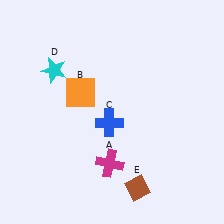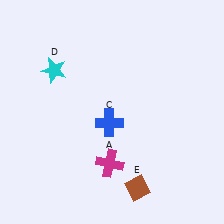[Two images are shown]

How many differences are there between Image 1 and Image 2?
There is 1 difference between the two images.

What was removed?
The orange square (B) was removed in Image 2.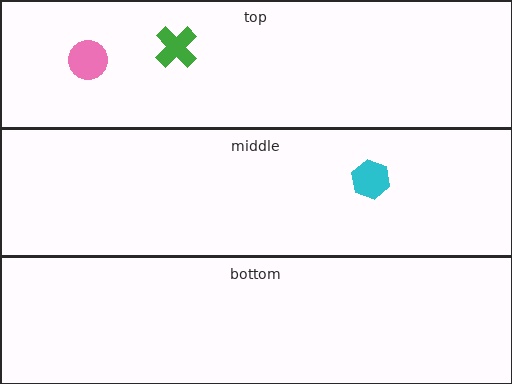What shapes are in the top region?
The green cross, the pink circle.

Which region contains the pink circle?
The top region.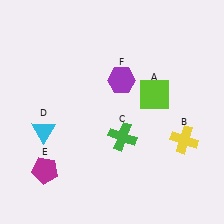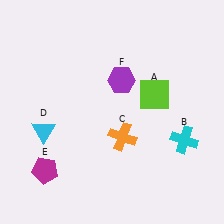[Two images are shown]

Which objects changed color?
B changed from yellow to cyan. C changed from green to orange.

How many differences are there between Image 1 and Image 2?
There are 2 differences between the two images.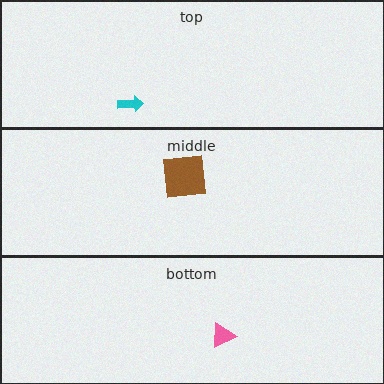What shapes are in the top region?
The cyan arrow.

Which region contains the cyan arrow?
The top region.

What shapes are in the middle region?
The brown square.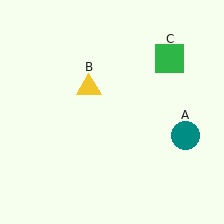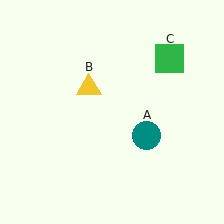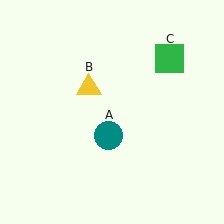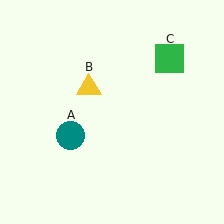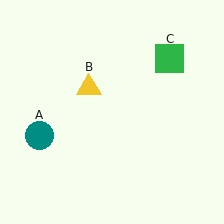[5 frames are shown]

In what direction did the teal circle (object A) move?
The teal circle (object A) moved left.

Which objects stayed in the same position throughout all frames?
Yellow triangle (object B) and green square (object C) remained stationary.